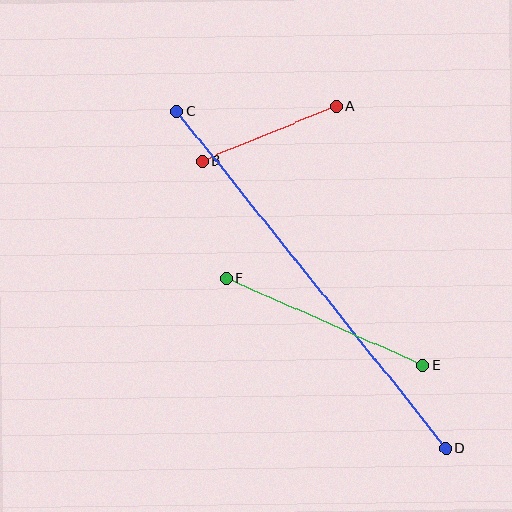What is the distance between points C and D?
The distance is approximately 431 pixels.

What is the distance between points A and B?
The distance is approximately 145 pixels.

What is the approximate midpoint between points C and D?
The midpoint is at approximately (311, 280) pixels.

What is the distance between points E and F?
The distance is approximately 215 pixels.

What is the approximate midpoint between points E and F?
The midpoint is at approximately (325, 322) pixels.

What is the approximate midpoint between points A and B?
The midpoint is at approximately (269, 133) pixels.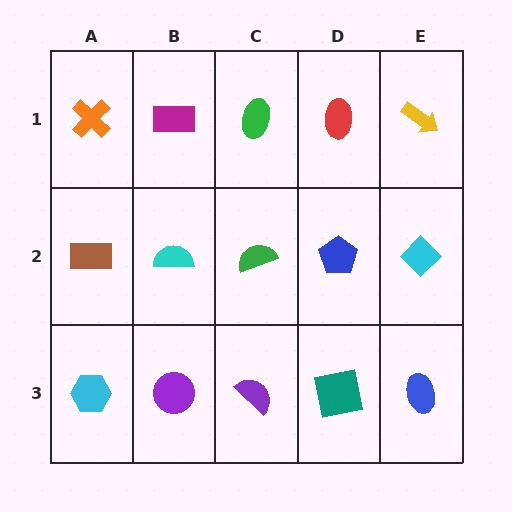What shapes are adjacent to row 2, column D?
A red ellipse (row 1, column D), a teal square (row 3, column D), a green semicircle (row 2, column C), a cyan diamond (row 2, column E).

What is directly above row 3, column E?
A cyan diamond.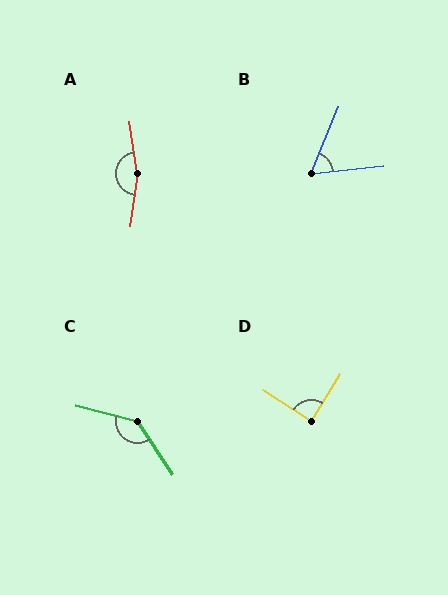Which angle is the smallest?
B, at approximately 61 degrees.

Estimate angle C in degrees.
Approximately 138 degrees.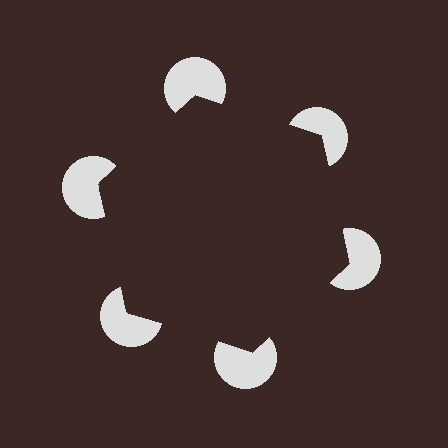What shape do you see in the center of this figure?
An illusory hexagon — its edges are inferred from the aligned wedge cuts in the pac-man discs, not physically drawn.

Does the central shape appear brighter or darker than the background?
It typically appears slightly darker than the background, even though no actual brightness change is drawn.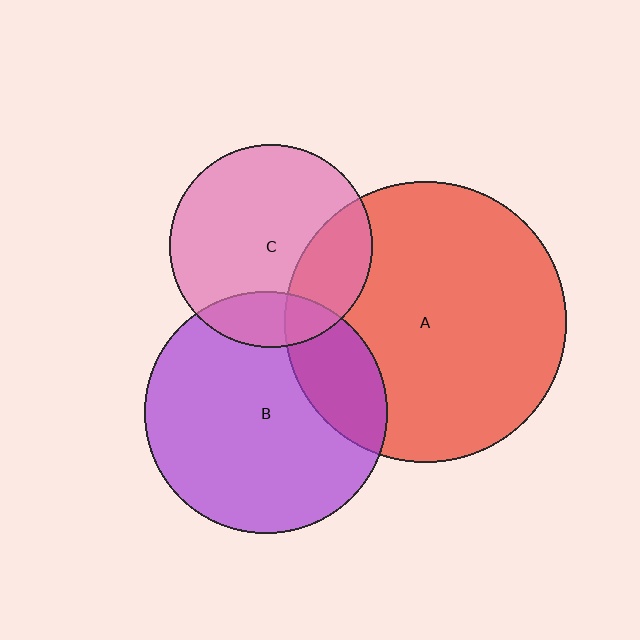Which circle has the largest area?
Circle A (red).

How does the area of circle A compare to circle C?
Approximately 1.9 times.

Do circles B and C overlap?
Yes.